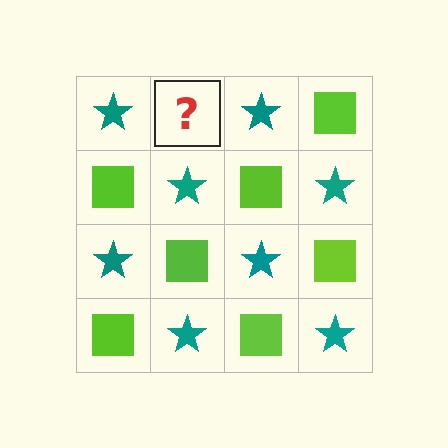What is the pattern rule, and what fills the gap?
The rule is that it alternates teal star and lime square in a checkerboard pattern. The gap should be filled with a lime square.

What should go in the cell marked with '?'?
The missing cell should contain a lime square.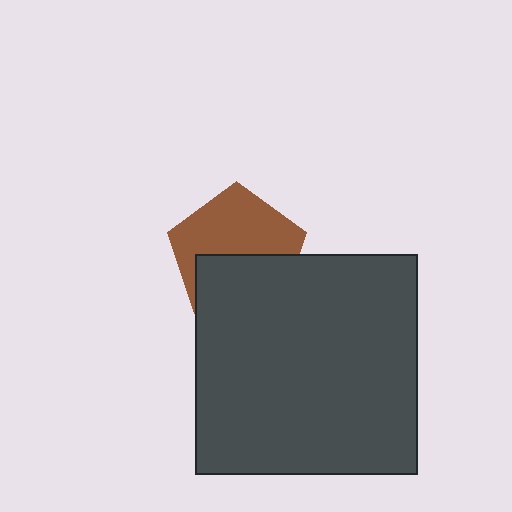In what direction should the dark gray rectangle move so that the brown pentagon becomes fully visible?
The dark gray rectangle should move down. That is the shortest direction to clear the overlap and leave the brown pentagon fully visible.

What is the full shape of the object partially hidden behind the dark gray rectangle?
The partially hidden object is a brown pentagon.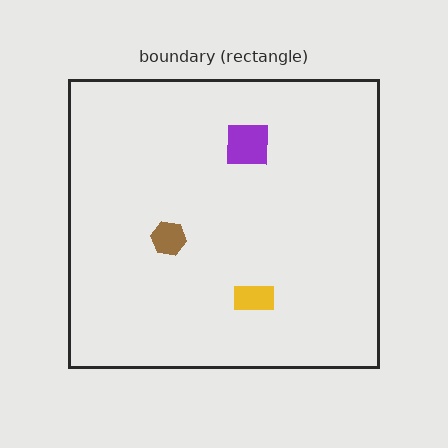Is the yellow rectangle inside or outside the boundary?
Inside.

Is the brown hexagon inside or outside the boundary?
Inside.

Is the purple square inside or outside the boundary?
Inside.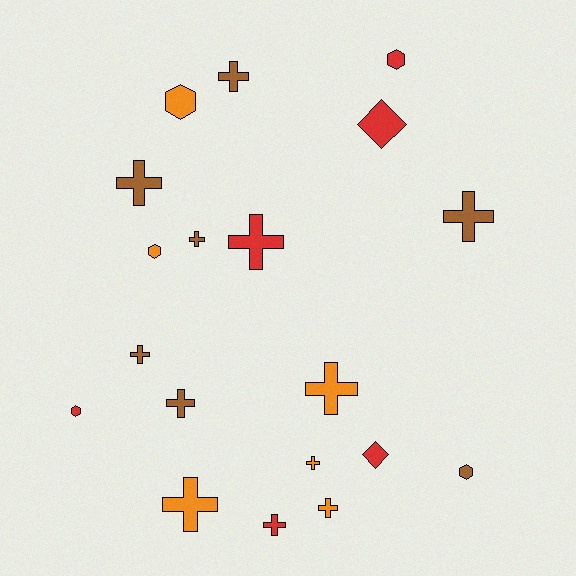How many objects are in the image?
There are 19 objects.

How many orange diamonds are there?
There are no orange diamonds.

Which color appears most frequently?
Brown, with 7 objects.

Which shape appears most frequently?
Cross, with 12 objects.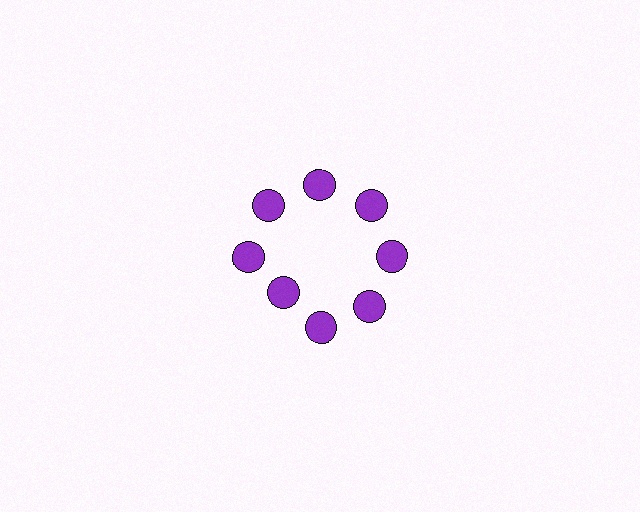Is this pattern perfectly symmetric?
No. The 8 purple circles are arranged in a ring, but one element near the 8 o'clock position is pulled inward toward the center, breaking the 8-fold rotational symmetry.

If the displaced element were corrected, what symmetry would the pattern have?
It would have 8-fold rotational symmetry — the pattern would map onto itself every 45 degrees.